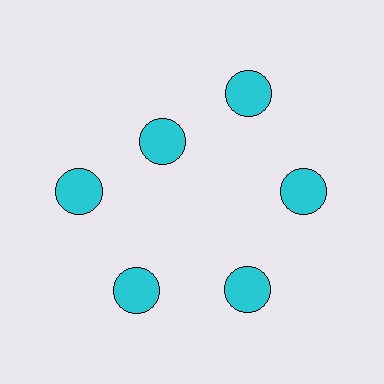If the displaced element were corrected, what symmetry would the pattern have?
It would have 6-fold rotational symmetry — the pattern would map onto itself every 60 degrees.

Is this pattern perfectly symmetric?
No. The 6 cyan circles are arranged in a ring, but one element near the 11 o'clock position is pulled inward toward the center, breaking the 6-fold rotational symmetry.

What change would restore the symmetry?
The symmetry would be restored by moving it outward, back onto the ring so that all 6 circles sit at equal angles and equal distance from the center.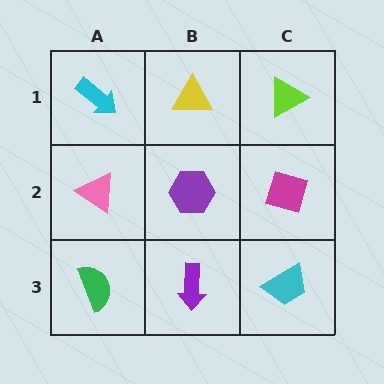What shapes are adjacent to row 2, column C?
A lime triangle (row 1, column C), a cyan trapezoid (row 3, column C), a purple hexagon (row 2, column B).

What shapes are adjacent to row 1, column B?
A purple hexagon (row 2, column B), a cyan arrow (row 1, column A), a lime triangle (row 1, column C).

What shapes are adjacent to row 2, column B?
A yellow triangle (row 1, column B), a purple arrow (row 3, column B), a pink triangle (row 2, column A), a magenta diamond (row 2, column C).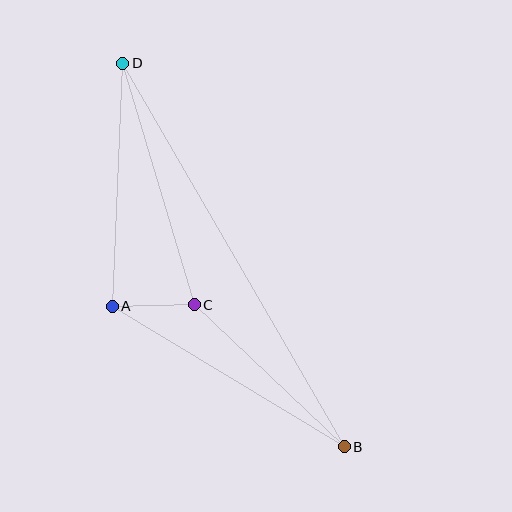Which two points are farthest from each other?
Points B and D are farthest from each other.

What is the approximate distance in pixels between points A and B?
The distance between A and B is approximately 272 pixels.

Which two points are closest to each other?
Points A and C are closest to each other.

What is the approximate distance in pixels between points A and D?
The distance between A and D is approximately 243 pixels.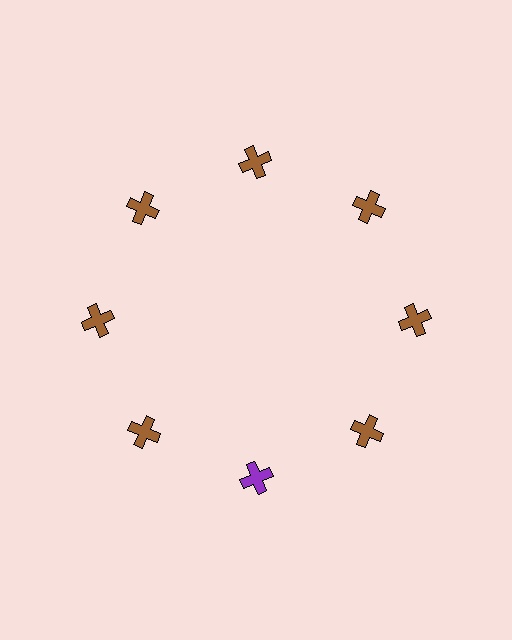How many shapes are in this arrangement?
There are 8 shapes arranged in a ring pattern.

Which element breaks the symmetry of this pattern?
The purple cross at roughly the 6 o'clock position breaks the symmetry. All other shapes are brown crosses.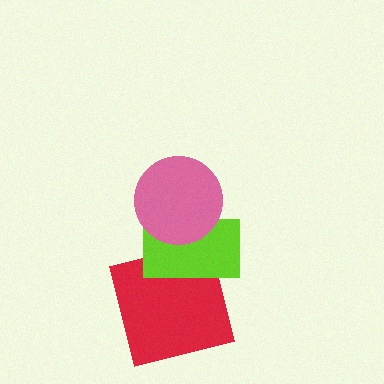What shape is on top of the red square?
The lime rectangle is on top of the red square.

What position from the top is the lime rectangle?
The lime rectangle is 2nd from the top.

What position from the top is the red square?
The red square is 3rd from the top.